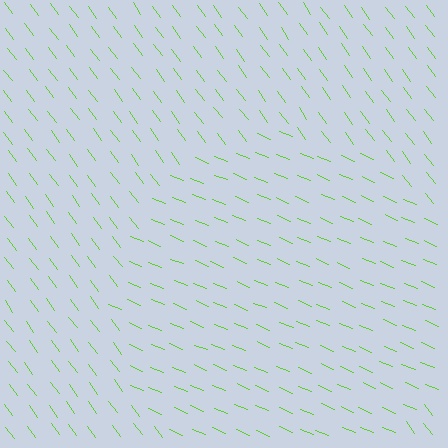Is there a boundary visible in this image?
Yes, there is a texture boundary formed by a change in line orientation.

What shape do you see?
I see a circle.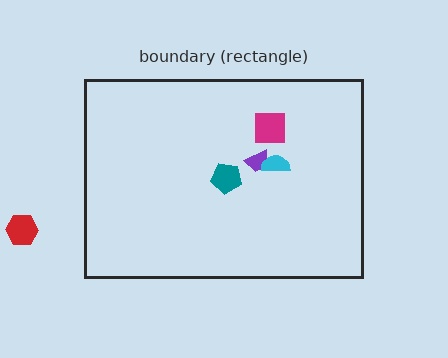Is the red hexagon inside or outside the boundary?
Outside.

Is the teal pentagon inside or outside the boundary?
Inside.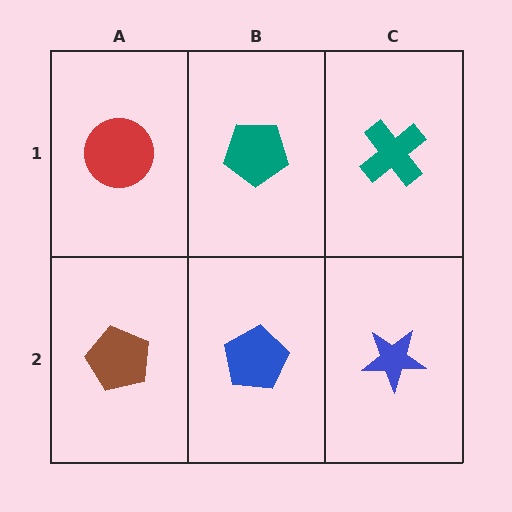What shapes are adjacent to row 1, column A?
A brown pentagon (row 2, column A), a teal pentagon (row 1, column B).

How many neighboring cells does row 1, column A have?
2.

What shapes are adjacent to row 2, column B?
A teal pentagon (row 1, column B), a brown pentagon (row 2, column A), a blue star (row 2, column C).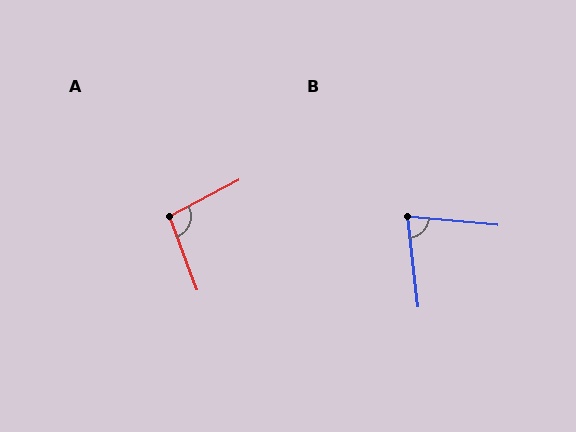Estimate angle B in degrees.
Approximately 78 degrees.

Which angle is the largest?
A, at approximately 97 degrees.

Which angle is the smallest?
B, at approximately 78 degrees.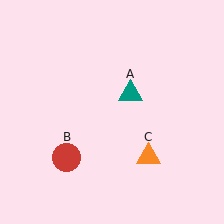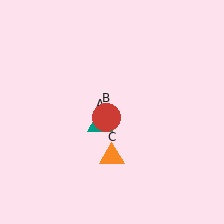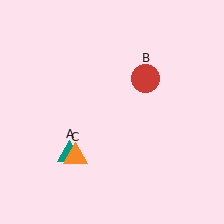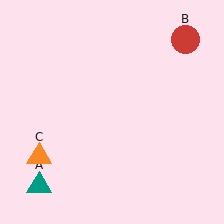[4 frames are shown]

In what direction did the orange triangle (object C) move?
The orange triangle (object C) moved left.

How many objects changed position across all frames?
3 objects changed position: teal triangle (object A), red circle (object B), orange triangle (object C).